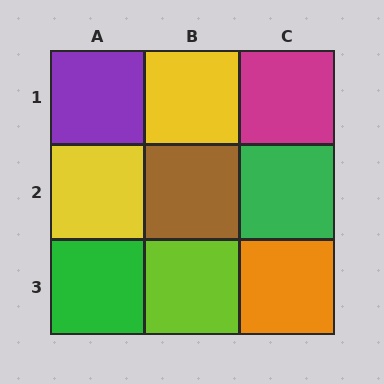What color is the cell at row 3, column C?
Orange.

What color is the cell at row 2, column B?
Brown.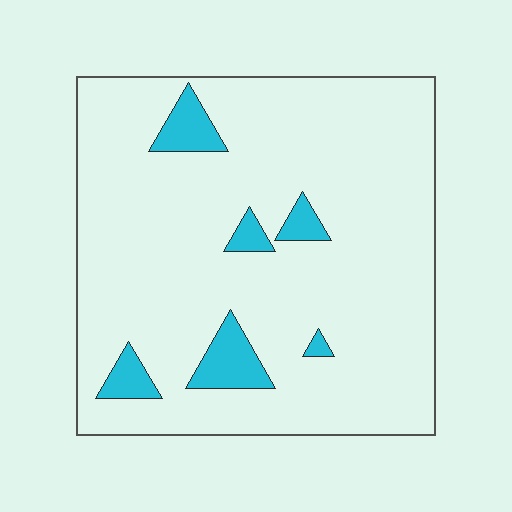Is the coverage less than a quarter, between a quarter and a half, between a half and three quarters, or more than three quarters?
Less than a quarter.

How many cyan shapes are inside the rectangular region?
6.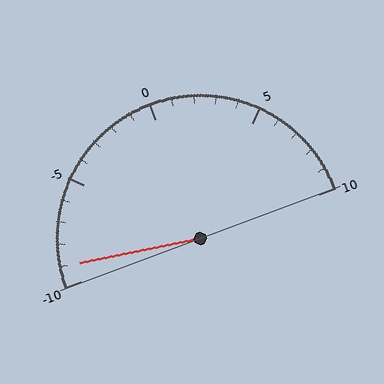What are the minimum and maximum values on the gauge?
The gauge ranges from -10 to 10.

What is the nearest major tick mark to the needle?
The nearest major tick mark is -10.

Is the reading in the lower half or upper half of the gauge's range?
The reading is in the lower half of the range (-10 to 10).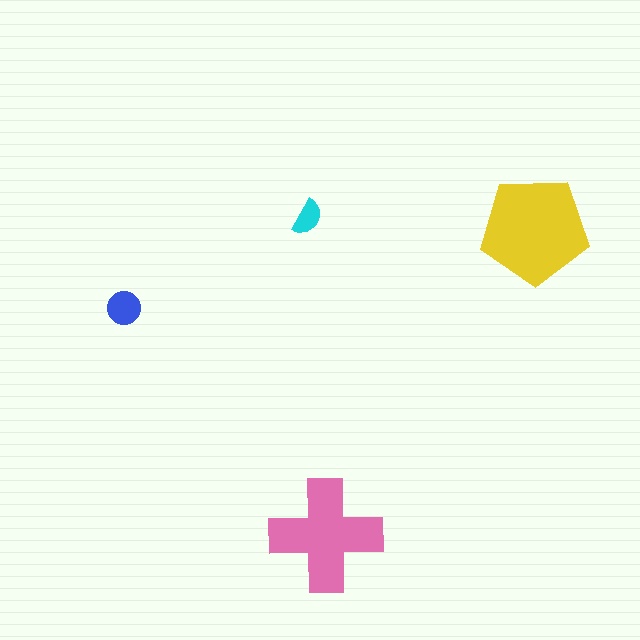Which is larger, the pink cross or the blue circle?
The pink cross.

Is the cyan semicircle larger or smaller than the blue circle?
Smaller.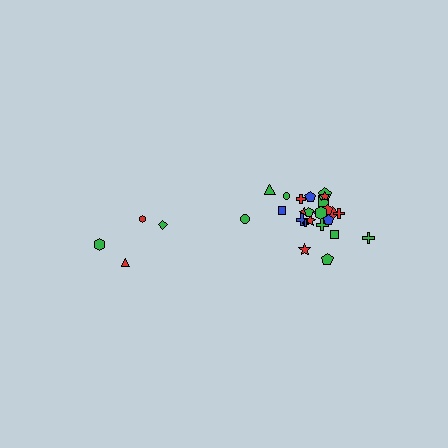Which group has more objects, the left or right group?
The right group.